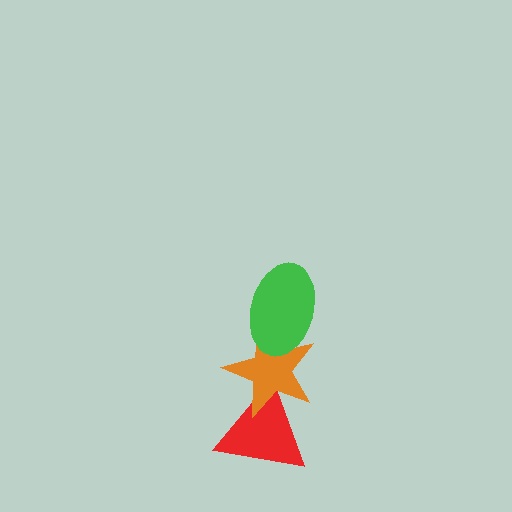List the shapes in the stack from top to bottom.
From top to bottom: the green ellipse, the orange star, the red triangle.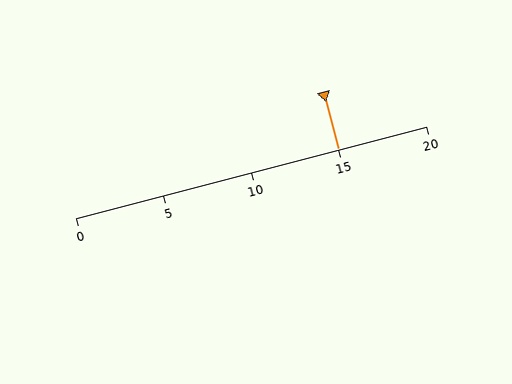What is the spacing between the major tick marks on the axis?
The major ticks are spaced 5 apart.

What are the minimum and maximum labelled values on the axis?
The axis runs from 0 to 20.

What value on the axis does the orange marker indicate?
The marker indicates approximately 15.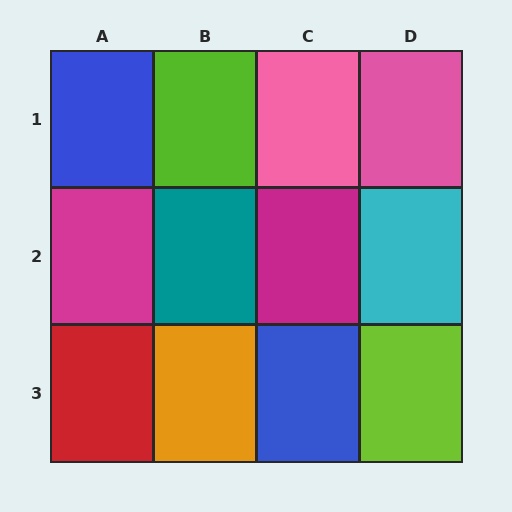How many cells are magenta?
2 cells are magenta.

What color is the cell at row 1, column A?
Blue.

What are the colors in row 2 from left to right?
Magenta, teal, magenta, cyan.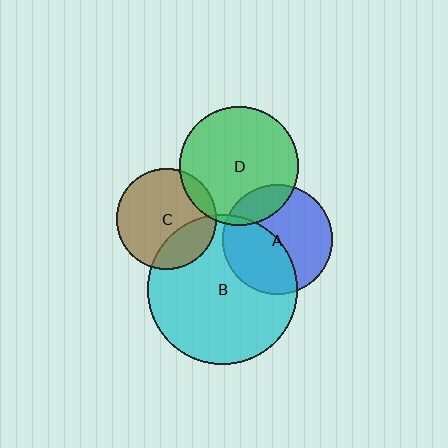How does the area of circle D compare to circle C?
Approximately 1.4 times.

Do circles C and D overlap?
Yes.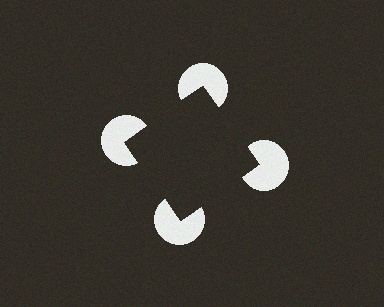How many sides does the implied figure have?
4 sides.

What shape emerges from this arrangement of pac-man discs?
An illusory square — its edges are inferred from the aligned wedge cuts in the pac-man discs, not physically drawn.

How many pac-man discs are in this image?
There are 4 — one at each vertex of the illusory square.